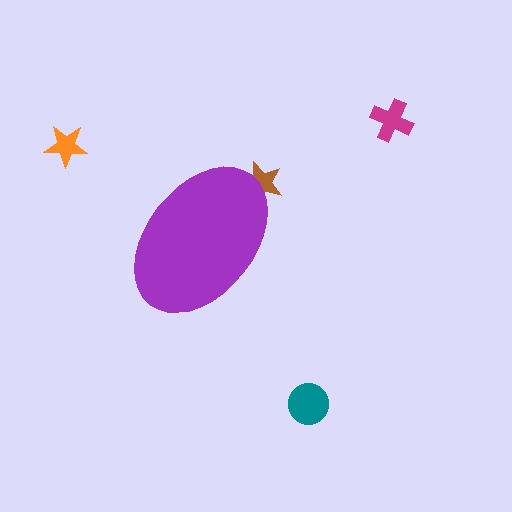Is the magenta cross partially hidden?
No, the magenta cross is fully visible.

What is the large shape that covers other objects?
A purple ellipse.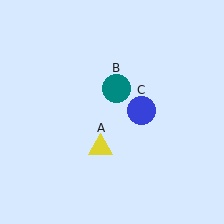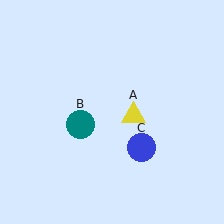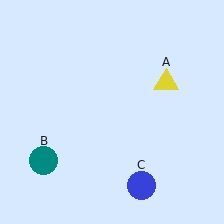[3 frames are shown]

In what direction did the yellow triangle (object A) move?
The yellow triangle (object A) moved up and to the right.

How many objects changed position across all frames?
3 objects changed position: yellow triangle (object A), teal circle (object B), blue circle (object C).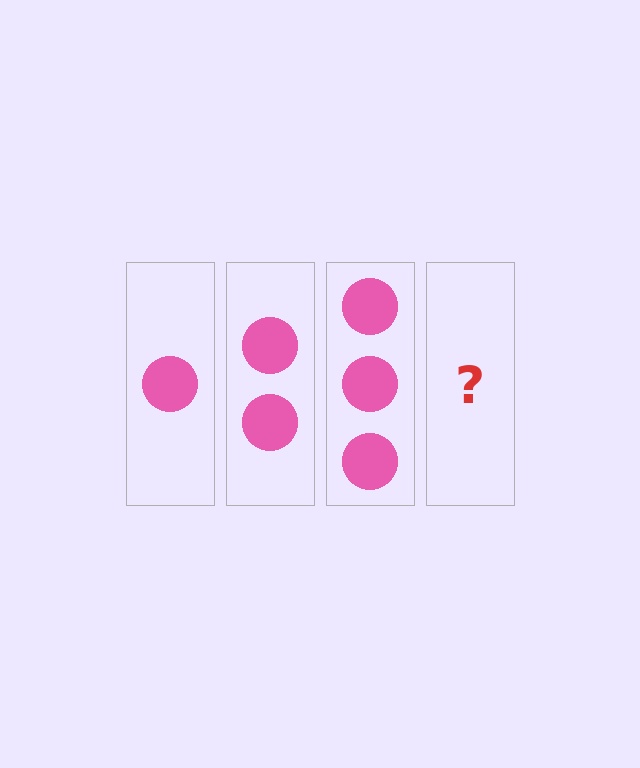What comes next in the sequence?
The next element should be 4 circles.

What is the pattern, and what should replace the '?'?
The pattern is that each step adds one more circle. The '?' should be 4 circles.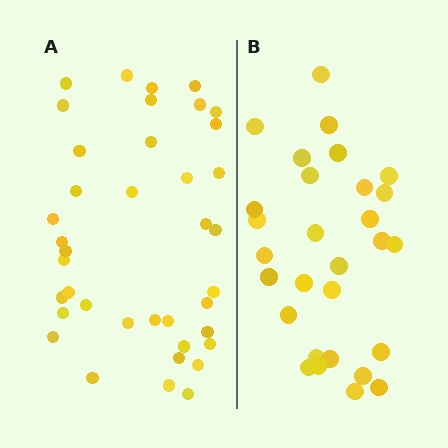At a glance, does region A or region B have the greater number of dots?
Region A (the left region) has more dots.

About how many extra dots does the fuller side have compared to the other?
Region A has roughly 10 or so more dots than region B.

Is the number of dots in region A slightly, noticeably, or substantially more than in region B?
Region A has noticeably more, but not dramatically so. The ratio is roughly 1.3 to 1.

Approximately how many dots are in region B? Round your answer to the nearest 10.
About 30 dots. (The exact count is 29, which rounds to 30.)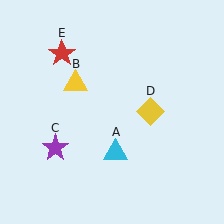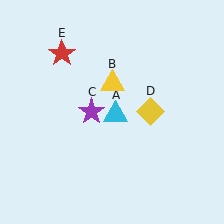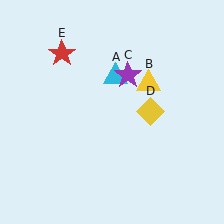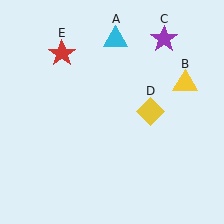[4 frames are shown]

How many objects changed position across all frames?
3 objects changed position: cyan triangle (object A), yellow triangle (object B), purple star (object C).